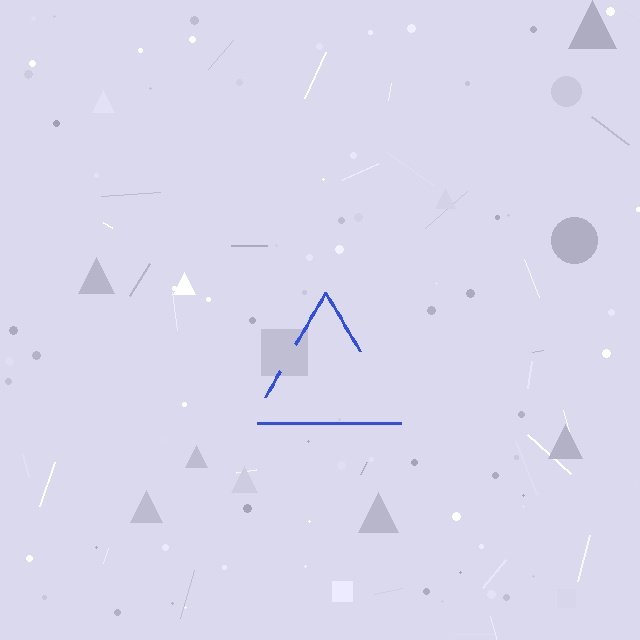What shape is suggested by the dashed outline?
The dashed outline suggests a triangle.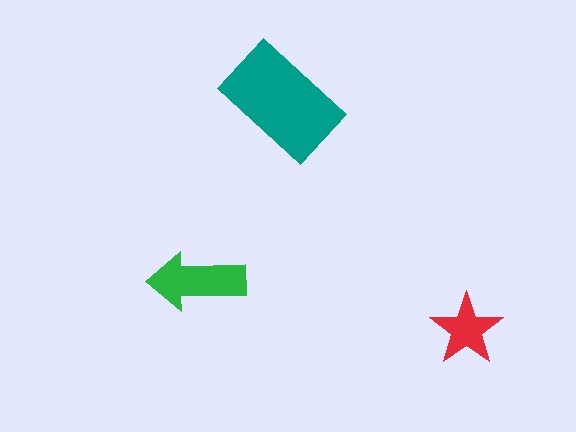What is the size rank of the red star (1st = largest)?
3rd.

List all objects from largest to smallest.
The teal rectangle, the green arrow, the red star.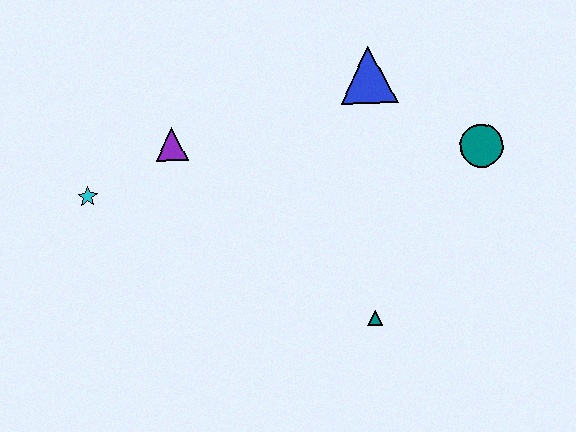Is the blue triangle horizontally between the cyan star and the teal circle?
Yes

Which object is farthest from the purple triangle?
The teal circle is farthest from the purple triangle.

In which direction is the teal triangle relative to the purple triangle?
The teal triangle is to the right of the purple triangle.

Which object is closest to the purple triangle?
The cyan star is closest to the purple triangle.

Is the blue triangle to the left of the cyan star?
No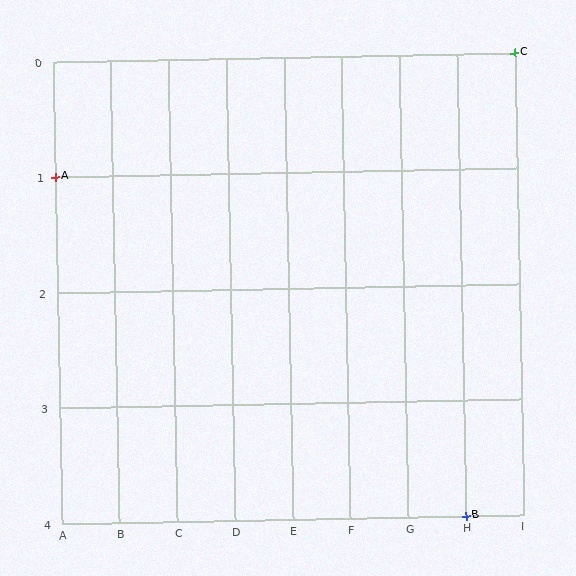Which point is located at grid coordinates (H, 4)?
Point B is at (H, 4).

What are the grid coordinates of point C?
Point C is at grid coordinates (I, 0).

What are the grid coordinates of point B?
Point B is at grid coordinates (H, 4).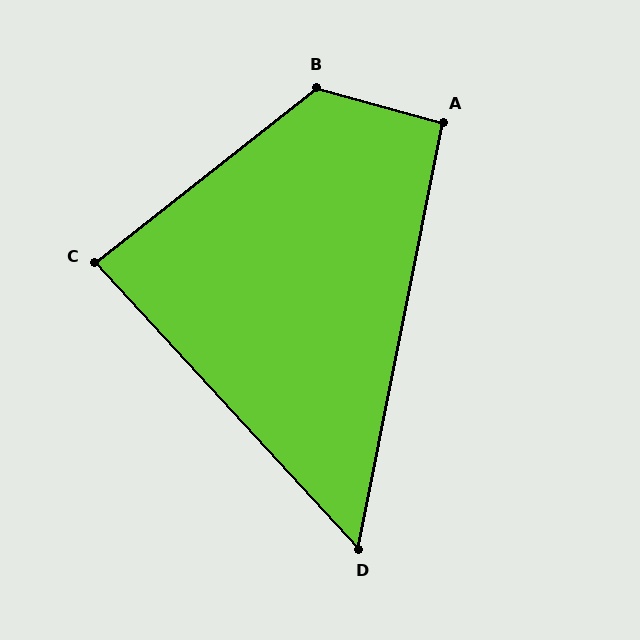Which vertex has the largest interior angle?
B, at approximately 126 degrees.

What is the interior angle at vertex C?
Approximately 86 degrees (approximately right).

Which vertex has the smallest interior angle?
D, at approximately 54 degrees.